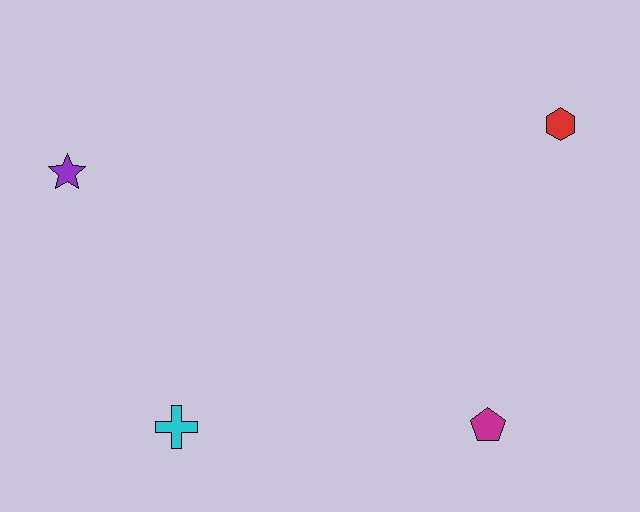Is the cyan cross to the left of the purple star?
No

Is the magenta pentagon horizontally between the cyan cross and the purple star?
No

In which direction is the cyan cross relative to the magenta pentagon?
The cyan cross is to the left of the magenta pentagon.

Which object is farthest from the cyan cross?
The red hexagon is farthest from the cyan cross.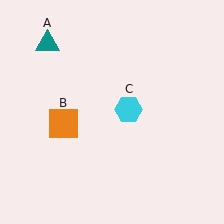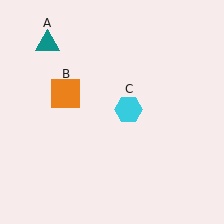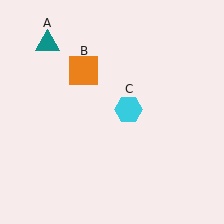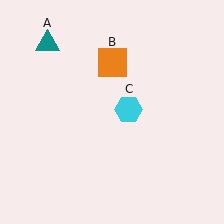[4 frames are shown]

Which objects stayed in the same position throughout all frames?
Teal triangle (object A) and cyan hexagon (object C) remained stationary.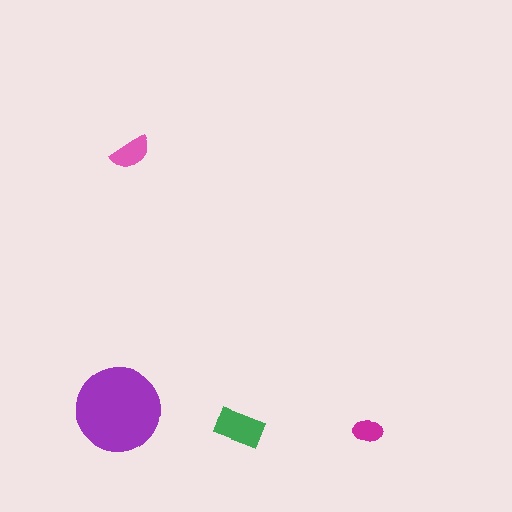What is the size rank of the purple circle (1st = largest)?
1st.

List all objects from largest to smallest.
The purple circle, the green rectangle, the pink semicircle, the magenta ellipse.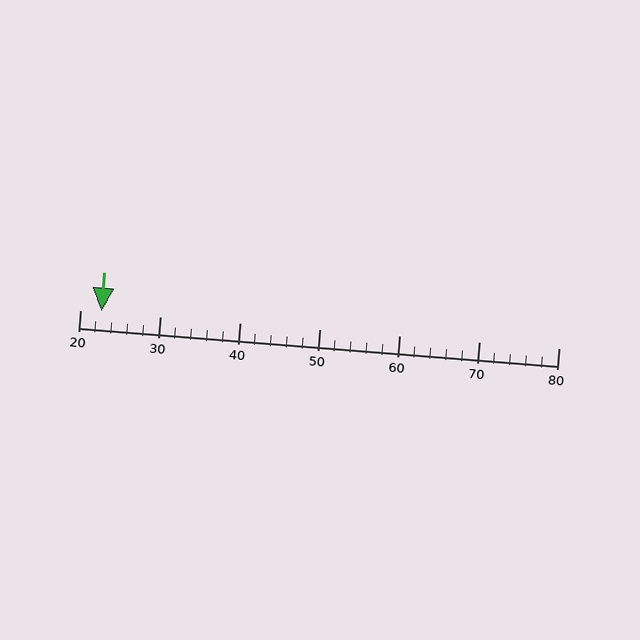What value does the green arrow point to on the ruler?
The green arrow points to approximately 23.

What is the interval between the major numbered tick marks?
The major tick marks are spaced 10 units apart.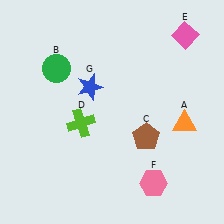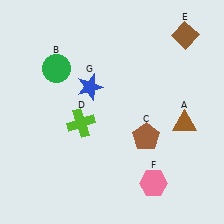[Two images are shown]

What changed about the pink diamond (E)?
In Image 1, E is pink. In Image 2, it changed to brown.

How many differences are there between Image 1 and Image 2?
There are 2 differences between the two images.